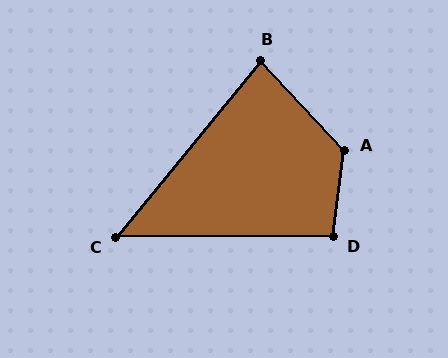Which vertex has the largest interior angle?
A, at approximately 130 degrees.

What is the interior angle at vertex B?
Approximately 82 degrees (acute).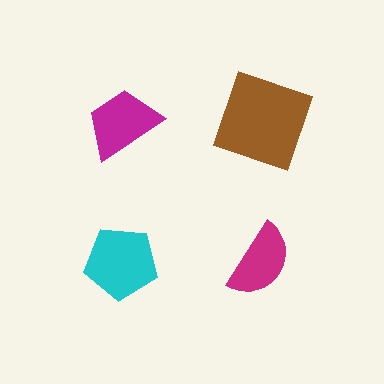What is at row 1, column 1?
A magenta trapezoid.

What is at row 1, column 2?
A brown square.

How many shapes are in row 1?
2 shapes.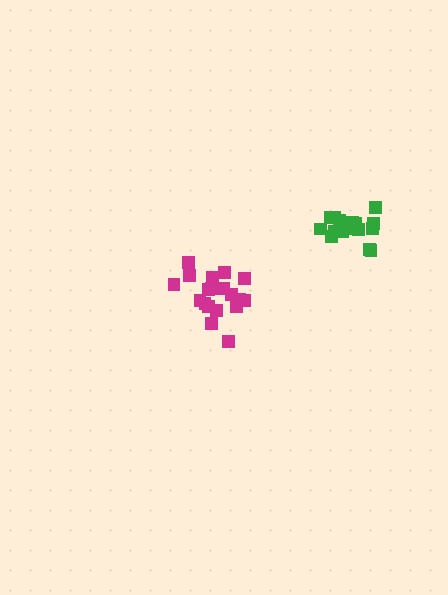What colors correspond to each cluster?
The clusters are colored: magenta, green.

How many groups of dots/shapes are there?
There are 2 groups.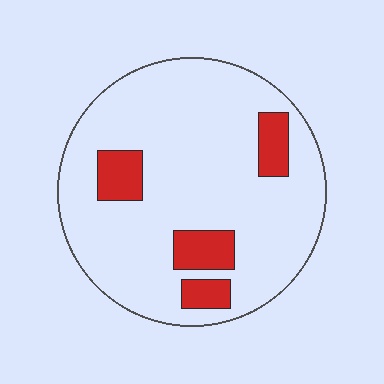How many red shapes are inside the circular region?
4.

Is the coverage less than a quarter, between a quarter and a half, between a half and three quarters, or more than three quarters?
Less than a quarter.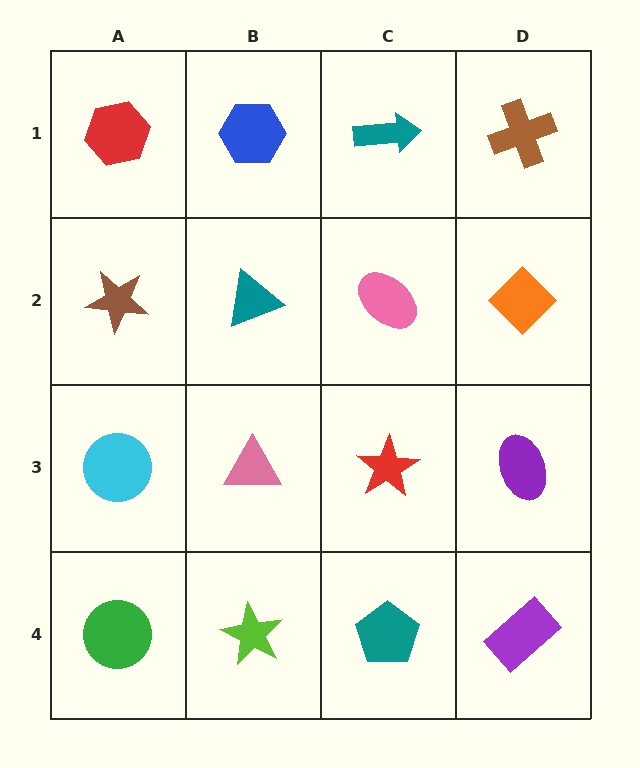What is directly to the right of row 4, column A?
A lime star.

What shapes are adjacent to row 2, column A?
A red hexagon (row 1, column A), a cyan circle (row 3, column A), a teal triangle (row 2, column B).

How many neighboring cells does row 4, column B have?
3.